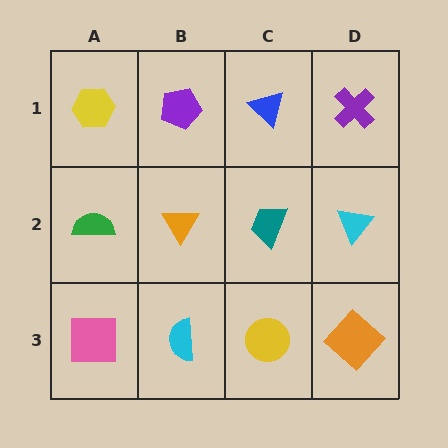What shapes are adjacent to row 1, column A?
A green semicircle (row 2, column A), a purple pentagon (row 1, column B).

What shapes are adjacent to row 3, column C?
A teal trapezoid (row 2, column C), a cyan semicircle (row 3, column B), an orange diamond (row 3, column D).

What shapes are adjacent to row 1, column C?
A teal trapezoid (row 2, column C), a purple pentagon (row 1, column B), a purple cross (row 1, column D).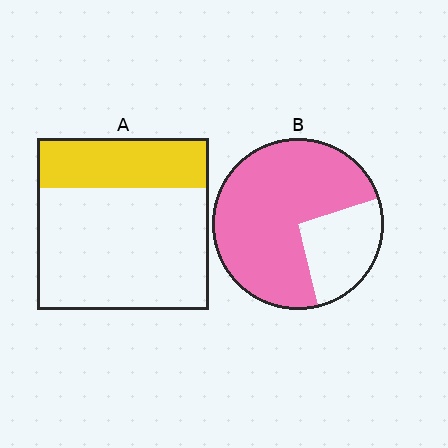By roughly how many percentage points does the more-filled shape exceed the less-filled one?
By roughly 45 percentage points (B over A).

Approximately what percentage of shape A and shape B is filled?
A is approximately 30% and B is approximately 75%.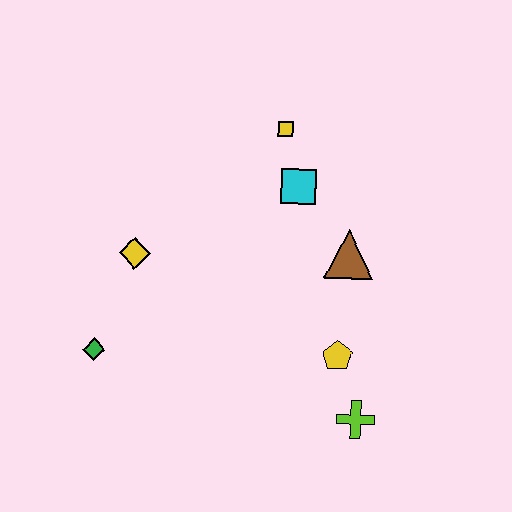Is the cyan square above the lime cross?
Yes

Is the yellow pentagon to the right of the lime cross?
No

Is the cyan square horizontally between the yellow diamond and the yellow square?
No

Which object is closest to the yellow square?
The cyan square is closest to the yellow square.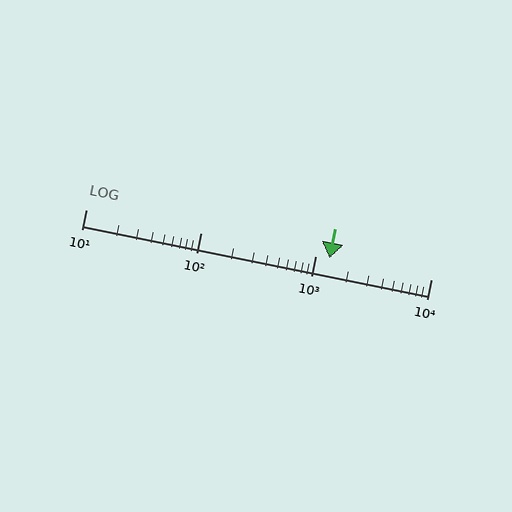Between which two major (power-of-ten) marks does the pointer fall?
The pointer is between 1000 and 10000.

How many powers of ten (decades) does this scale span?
The scale spans 3 decades, from 10 to 10000.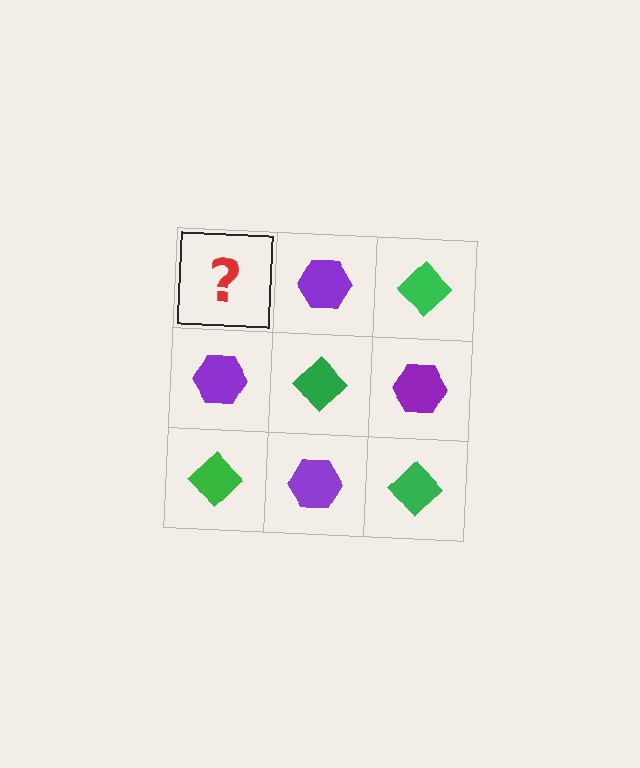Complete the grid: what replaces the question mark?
The question mark should be replaced with a green diamond.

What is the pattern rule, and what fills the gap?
The rule is that it alternates green diamond and purple hexagon in a checkerboard pattern. The gap should be filled with a green diamond.